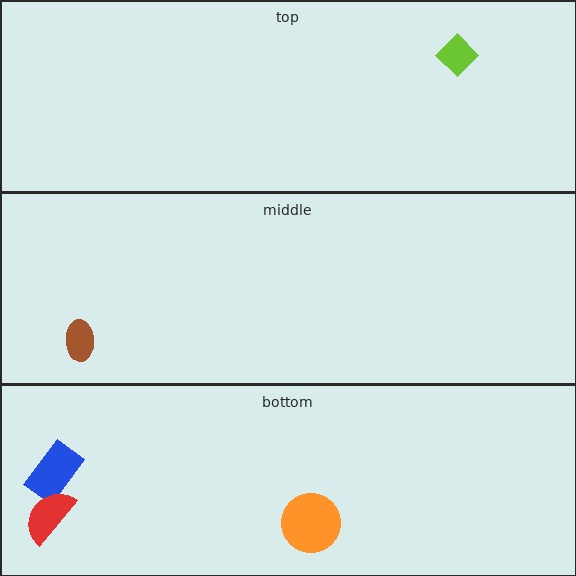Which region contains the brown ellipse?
The middle region.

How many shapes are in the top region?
1.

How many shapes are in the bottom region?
3.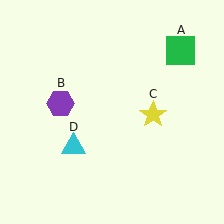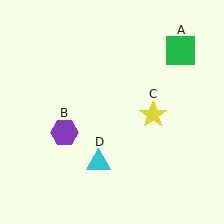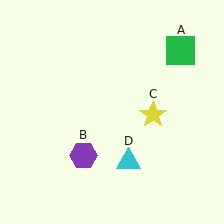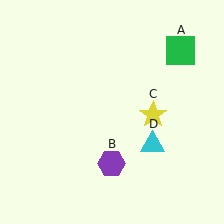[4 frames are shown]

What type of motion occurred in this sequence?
The purple hexagon (object B), cyan triangle (object D) rotated counterclockwise around the center of the scene.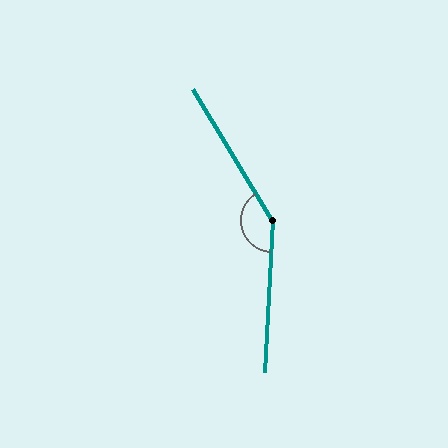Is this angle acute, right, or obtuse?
It is obtuse.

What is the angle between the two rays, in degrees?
Approximately 146 degrees.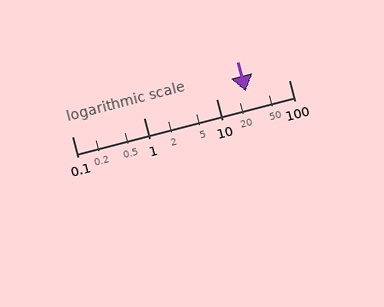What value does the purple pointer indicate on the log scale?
The pointer indicates approximately 25.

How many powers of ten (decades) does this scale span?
The scale spans 3 decades, from 0.1 to 100.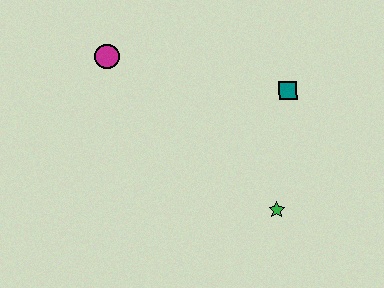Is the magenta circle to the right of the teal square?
No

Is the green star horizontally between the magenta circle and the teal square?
Yes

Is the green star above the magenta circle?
No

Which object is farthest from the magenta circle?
The green star is farthest from the magenta circle.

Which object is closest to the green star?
The teal square is closest to the green star.